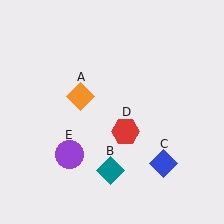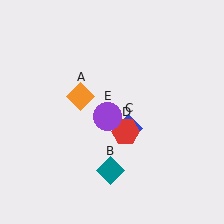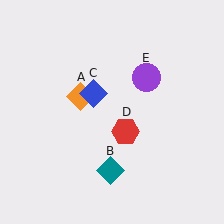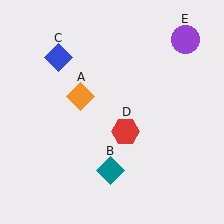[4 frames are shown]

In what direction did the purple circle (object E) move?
The purple circle (object E) moved up and to the right.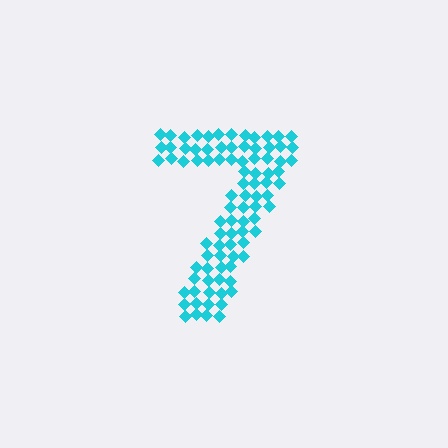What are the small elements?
The small elements are diamonds.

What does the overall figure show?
The overall figure shows the digit 7.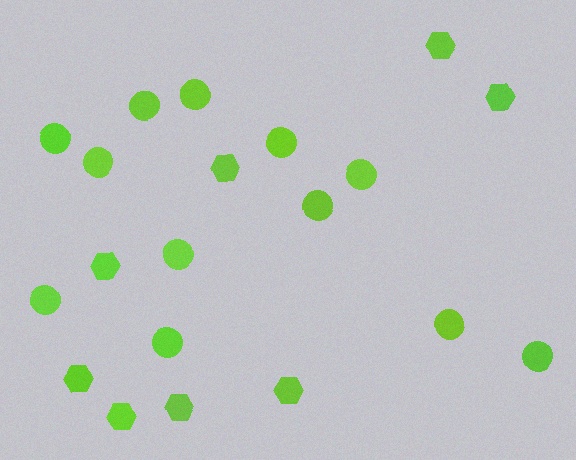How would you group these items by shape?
There are 2 groups: one group of circles (12) and one group of hexagons (8).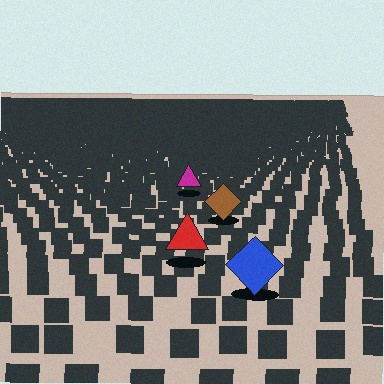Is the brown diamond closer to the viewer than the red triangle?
No. The red triangle is closer — you can tell from the texture gradient: the ground texture is coarser near it.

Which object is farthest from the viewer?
The magenta triangle is farthest from the viewer. It appears smaller and the ground texture around it is denser.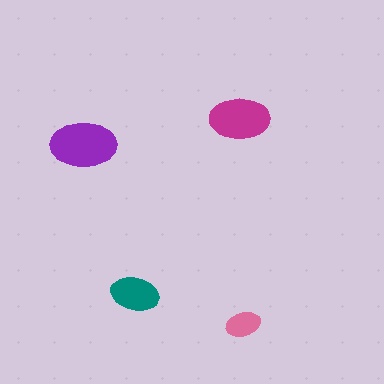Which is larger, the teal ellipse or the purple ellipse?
The purple one.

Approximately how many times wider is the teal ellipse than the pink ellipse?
About 1.5 times wider.